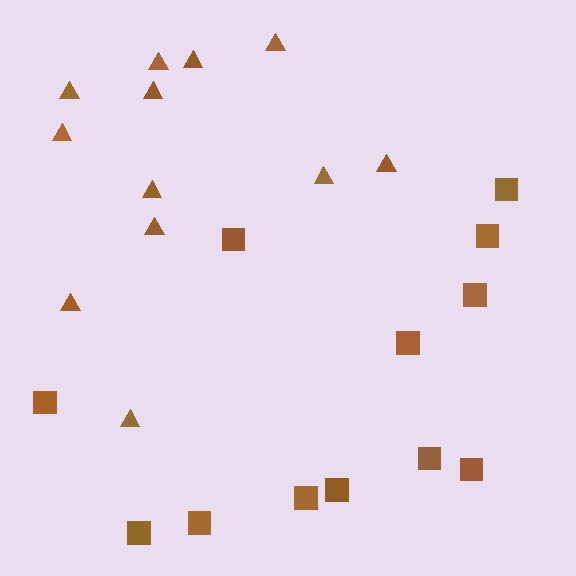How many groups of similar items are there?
There are 2 groups: one group of squares (12) and one group of triangles (12).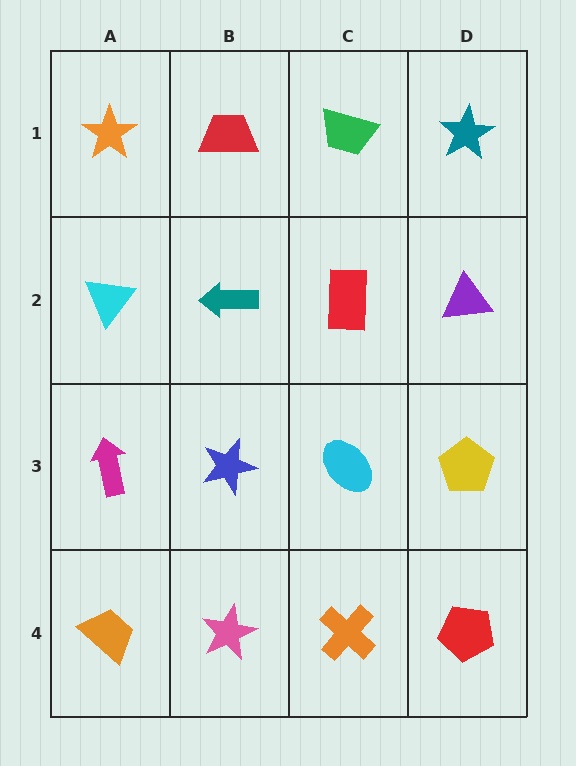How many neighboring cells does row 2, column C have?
4.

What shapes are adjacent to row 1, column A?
A cyan triangle (row 2, column A), a red trapezoid (row 1, column B).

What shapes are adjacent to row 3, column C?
A red rectangle (row 2, column C), an orange cross (row 4, column C), a blue star (row 3, column B), a yellow pentagon (row 3, column D).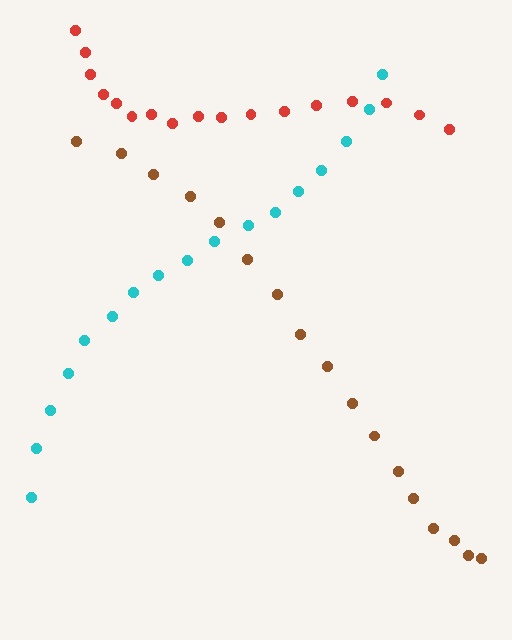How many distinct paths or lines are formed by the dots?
There are 3 distinct paths.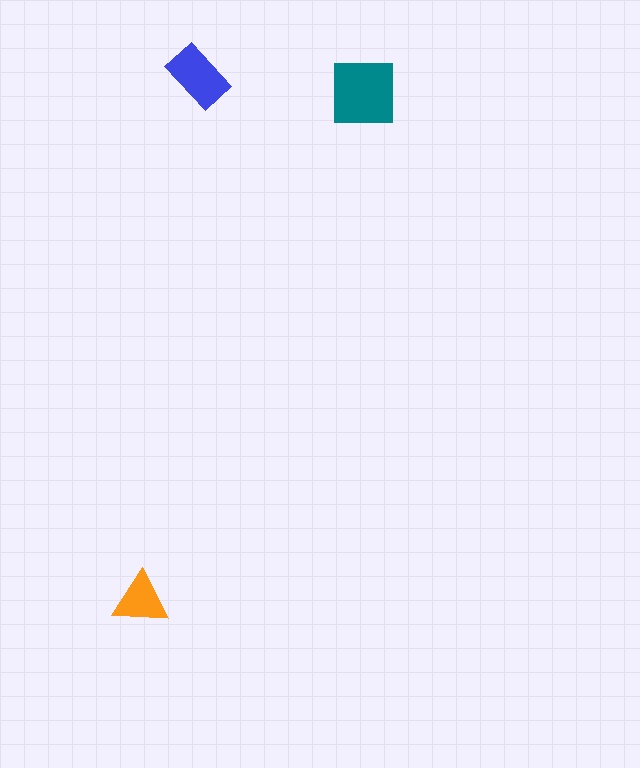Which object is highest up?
The blue rectangle is topmost.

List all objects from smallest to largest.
The orange triangle, the blue rectangle, the teal square.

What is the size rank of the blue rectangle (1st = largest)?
2nd.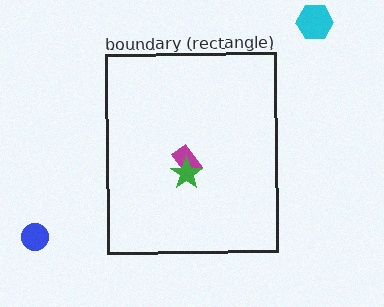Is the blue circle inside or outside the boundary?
Outside.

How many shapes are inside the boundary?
2 inside, 2 outside.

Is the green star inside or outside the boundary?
Inside.